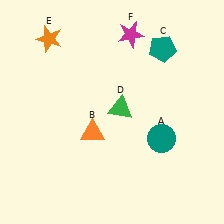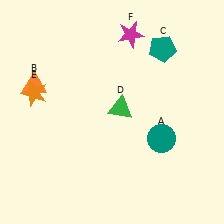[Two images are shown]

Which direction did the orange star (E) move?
The orange star (E) moved down.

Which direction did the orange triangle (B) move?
The orange triangle (B) moved left.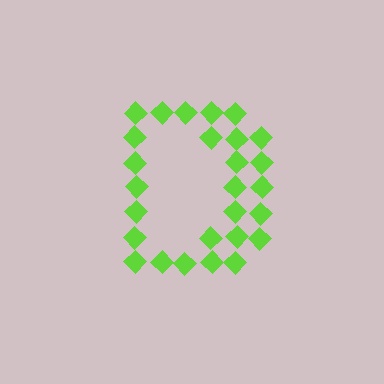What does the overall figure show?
The overall figure shows the letter D.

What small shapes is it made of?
It is made of small diamonds.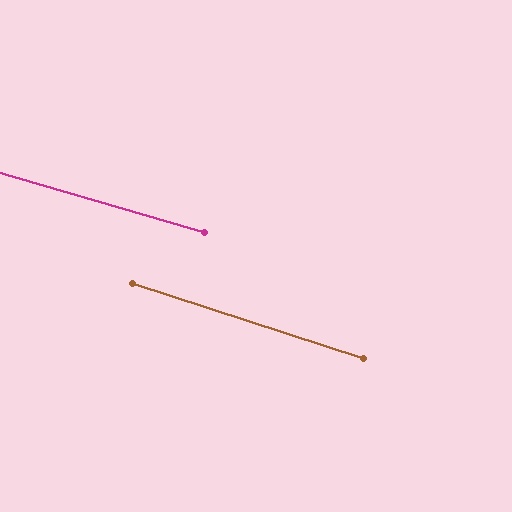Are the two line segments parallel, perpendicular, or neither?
Parallel — their directions differ by only 1.6°.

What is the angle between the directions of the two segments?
Approximately 2 degrees.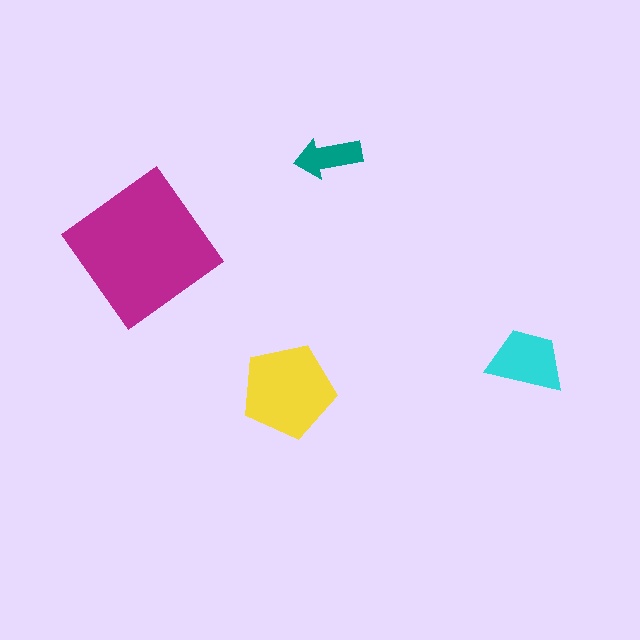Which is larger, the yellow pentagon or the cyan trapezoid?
The yellow pentagon.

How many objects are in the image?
There are 4 objects in the image.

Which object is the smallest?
The teal arrow.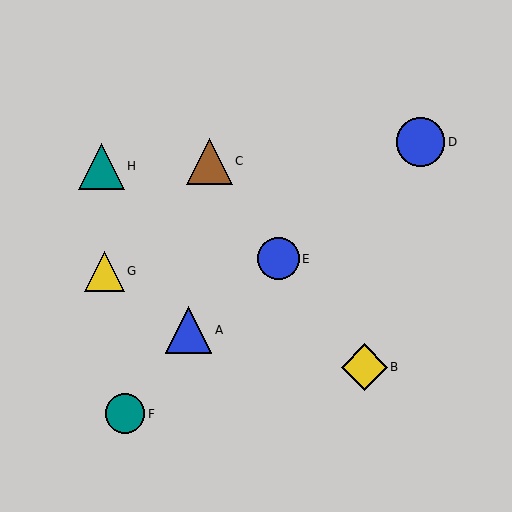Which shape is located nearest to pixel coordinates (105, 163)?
The teal triangle (labeled H) at (101, 166) is nearest to that location.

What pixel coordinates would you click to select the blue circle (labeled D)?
Click at (420, 142) to select the blue circle D.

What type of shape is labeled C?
Shape C is a brown triangle.